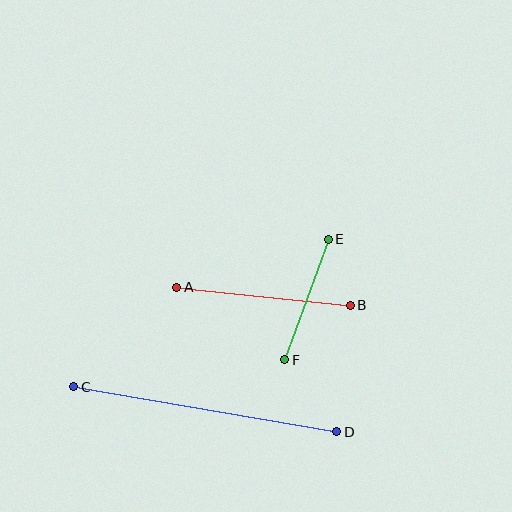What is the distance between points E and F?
The distance is approximately 129 pixels.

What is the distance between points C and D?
The distance is approximately 267 pixels.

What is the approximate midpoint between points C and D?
The midpoint is at approximately (205, 409) pixels.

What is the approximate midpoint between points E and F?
The midpoint is at approximately (307, 300) pixels.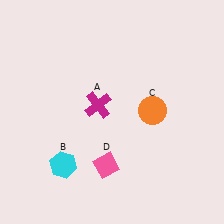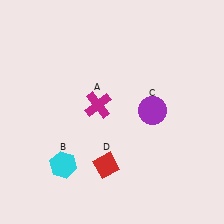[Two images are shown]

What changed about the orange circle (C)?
In Image 1, C is orange. In Image 2, it changed to purple.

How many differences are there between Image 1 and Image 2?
There are 2 differences between the two images.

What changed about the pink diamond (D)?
In Image 1, D is pink. In Image 2, it changed to red.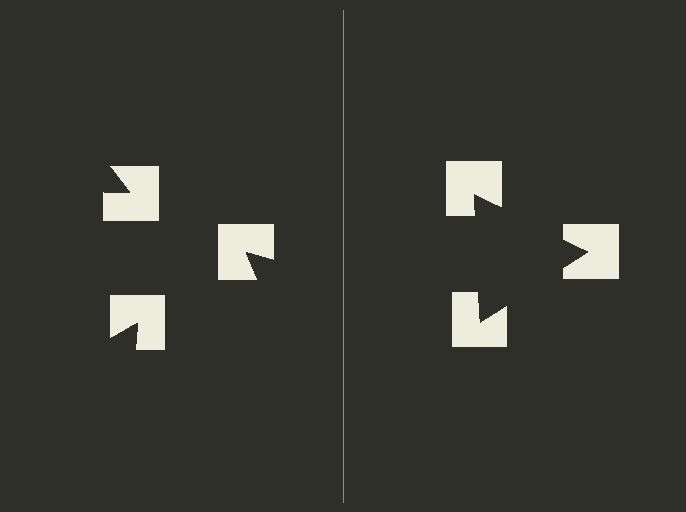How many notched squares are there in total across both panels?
6 — 3 on each side.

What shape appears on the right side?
An illusory triangle.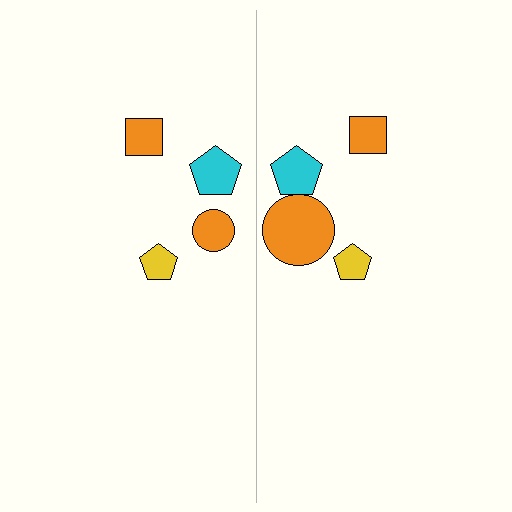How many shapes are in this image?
There are 8 shapes in this image.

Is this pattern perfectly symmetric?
No, the pattern is not perfectly symmetric. The orange circle on the right side has a different size than its mirror counterpart.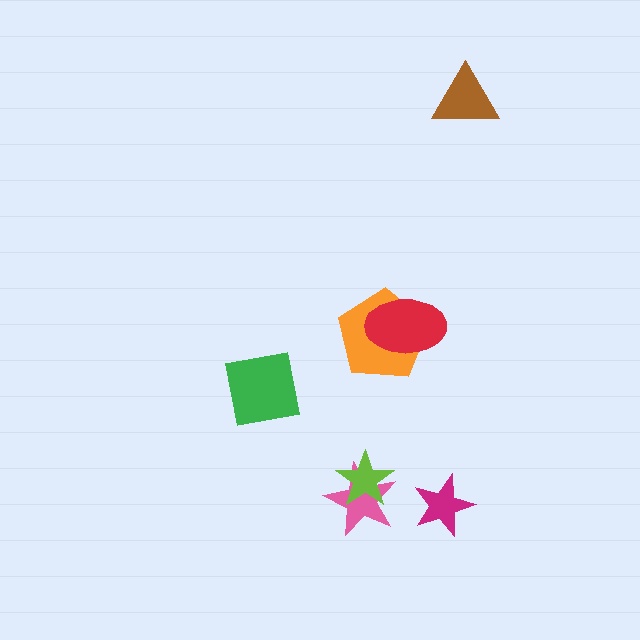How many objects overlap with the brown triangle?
0 objects overlap with the brown triangle.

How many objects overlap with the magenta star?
0 objects overlap with the magenta star.